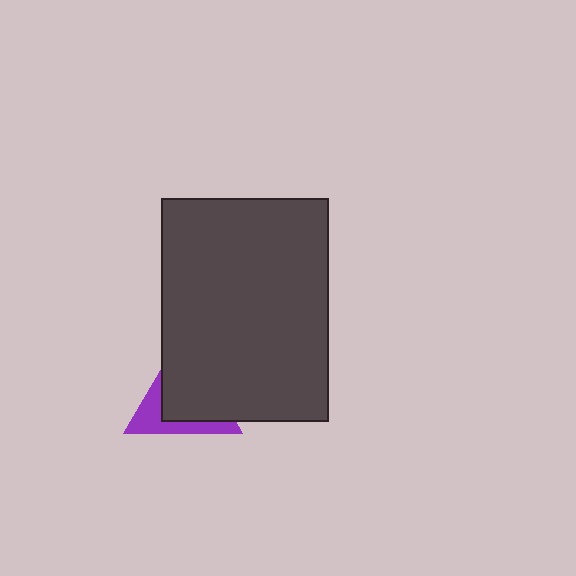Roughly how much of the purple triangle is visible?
A small part of it is visible (roughly 36%).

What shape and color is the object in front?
The object in front is a dark gray rectangle.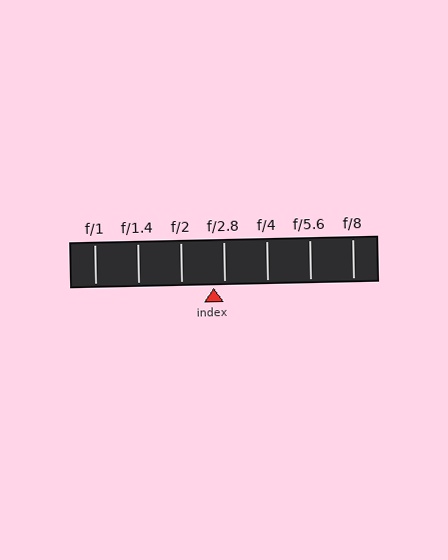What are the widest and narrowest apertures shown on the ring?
The widest aperture shown is f/1 and the narrowest is f/8.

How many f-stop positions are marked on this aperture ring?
There are 7 f-stop positions marked.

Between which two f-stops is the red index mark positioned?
The index mark is between f/2 and f/2.8.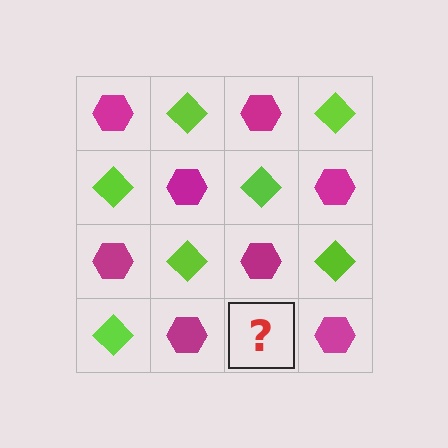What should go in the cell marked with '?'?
The missing cell should contain a lime diamond.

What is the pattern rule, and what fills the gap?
The rule is that it alternates magenta hexagon and lime diamond in a checkerboard pattern. The gap should be filled with a lime diamond.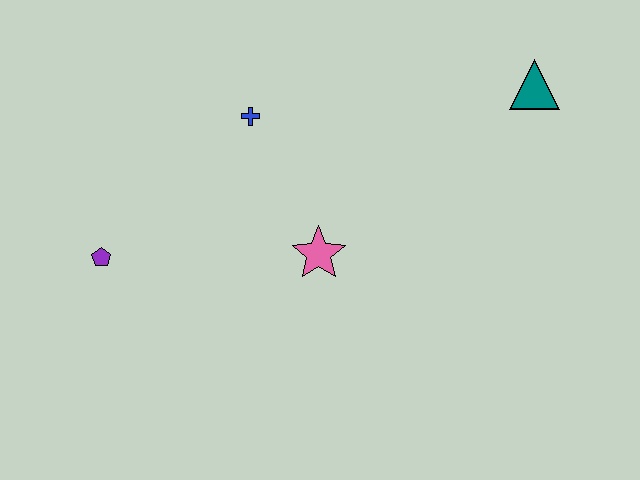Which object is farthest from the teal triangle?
The purple pentagon is farthest from the teal triangle.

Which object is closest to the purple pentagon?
The blue cross is closest to the purple pentagon.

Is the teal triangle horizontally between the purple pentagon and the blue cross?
No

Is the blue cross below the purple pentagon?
No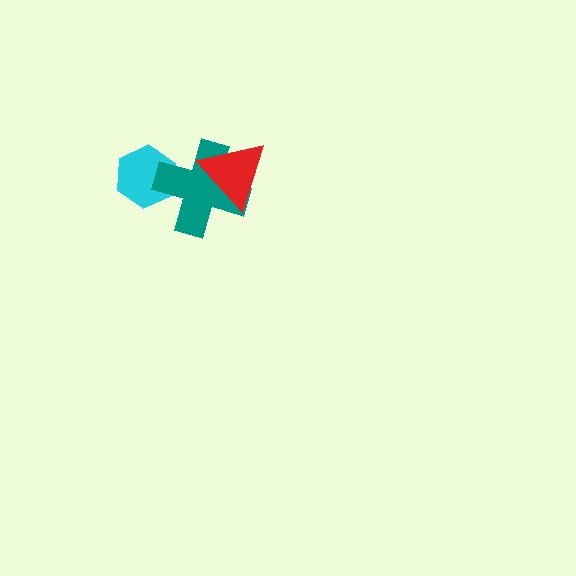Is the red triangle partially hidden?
No, no other shape covers it.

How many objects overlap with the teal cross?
2 objects overlap with the teal cross.